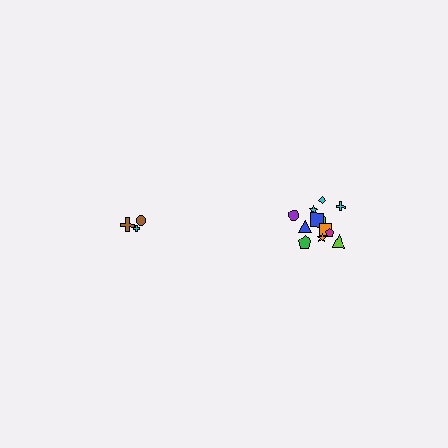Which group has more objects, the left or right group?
The right group.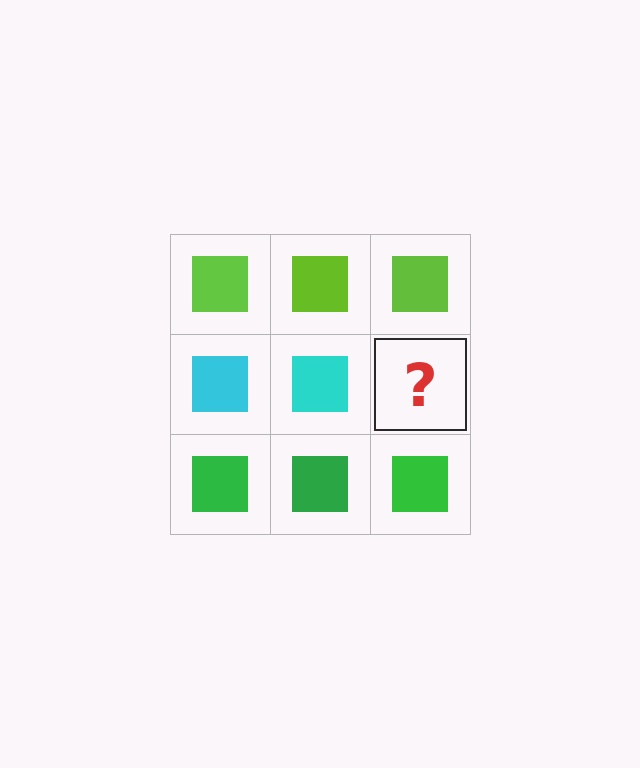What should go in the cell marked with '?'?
The missing cell should contain a cyan square.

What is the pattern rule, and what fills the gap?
The rule is that each row has a consistent color. The gap should be filled with a cyan square.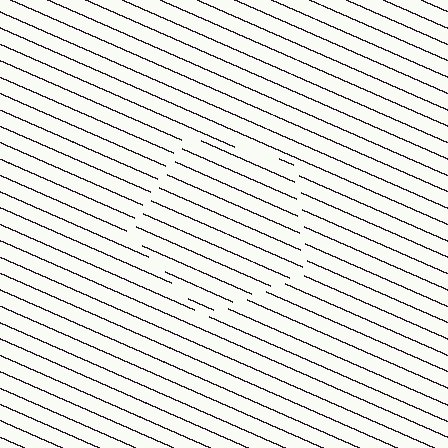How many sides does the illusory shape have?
5 sides — the line-ends trace a pentagon.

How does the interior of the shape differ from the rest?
The interior of the shape contains the same grating, shifted by half a period — the contour is defined by the phase discontinuity where line-ends from the inner and outer gratings abut.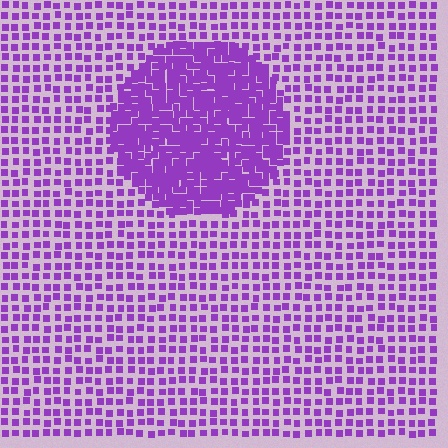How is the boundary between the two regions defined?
The boundary is defined by a change in element density (approximately 2.3x ratio). All elements are the same color, size, and shape.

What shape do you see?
I see a circle.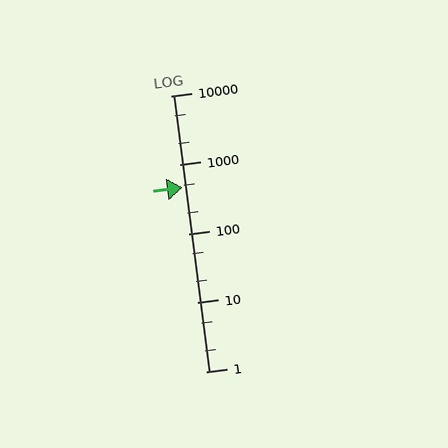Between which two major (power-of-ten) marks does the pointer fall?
The pointer is between 100 and 1000.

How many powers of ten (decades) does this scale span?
The scale spans 4 decades, from 1 to 10000.